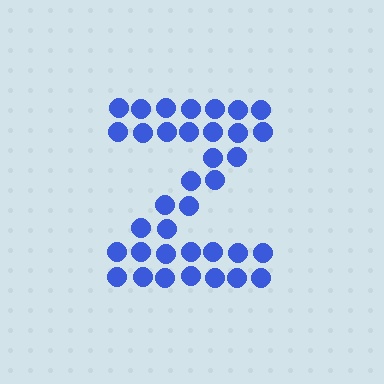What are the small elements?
The small elements are circles.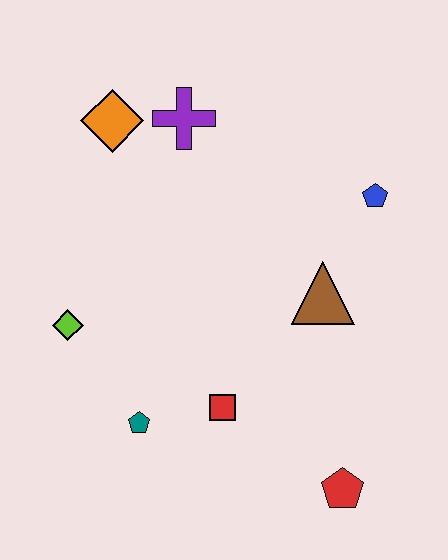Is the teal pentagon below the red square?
Yes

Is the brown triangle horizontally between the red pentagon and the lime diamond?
Yes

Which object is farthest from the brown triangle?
The orange diamond is farthest from the brown triangle.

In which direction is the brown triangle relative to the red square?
The brown triangle is above the red square.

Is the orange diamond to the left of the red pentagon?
Yes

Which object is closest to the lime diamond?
The teal pentagon is closest to the lime diamond.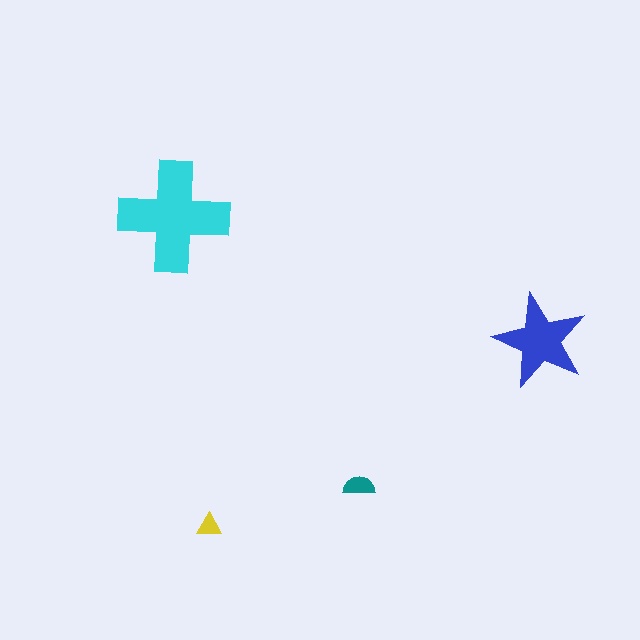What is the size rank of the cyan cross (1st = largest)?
1st.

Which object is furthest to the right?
The blue star is rightmost.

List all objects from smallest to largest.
The yellow triangle, the teal semicircle, the blue star, the cyan cross.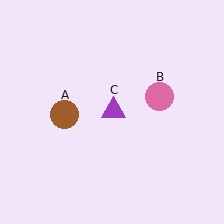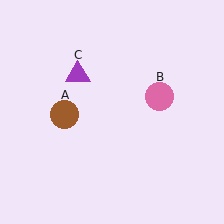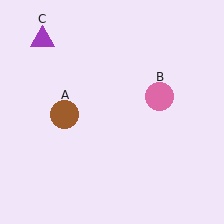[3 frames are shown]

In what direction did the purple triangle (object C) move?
The purple triangle (object C) moved up and to the left.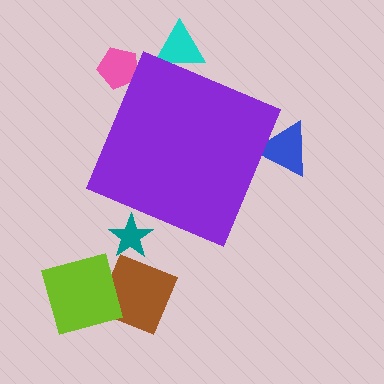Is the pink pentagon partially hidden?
Yes, the pink pentagon is partially hidden behind the purple diamond.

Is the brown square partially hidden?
No, the brown square is fully visible.